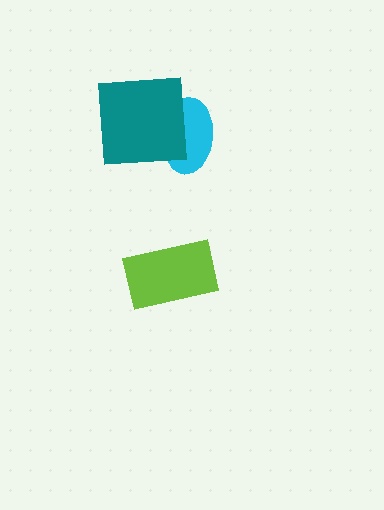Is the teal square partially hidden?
No, no other shape covers it.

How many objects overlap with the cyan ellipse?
1 object overlaps with the cyan ellipse.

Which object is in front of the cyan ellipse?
The teal square is in front of the cyan ellipse.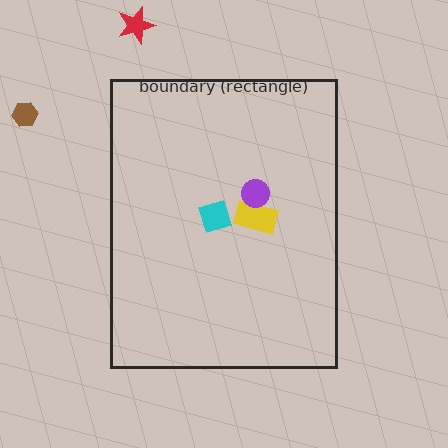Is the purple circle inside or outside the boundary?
Inside.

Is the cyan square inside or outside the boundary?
Inside.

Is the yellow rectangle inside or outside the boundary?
Inside.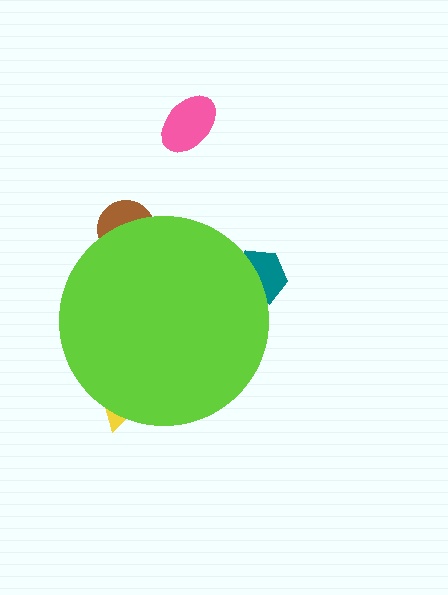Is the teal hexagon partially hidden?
Yes, the teal hexagon is partially hidden behind the lime circle.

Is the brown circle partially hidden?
Yes, the brown circle is partially hidden behind the lime circle.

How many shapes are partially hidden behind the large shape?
3 shapes are partially hidden.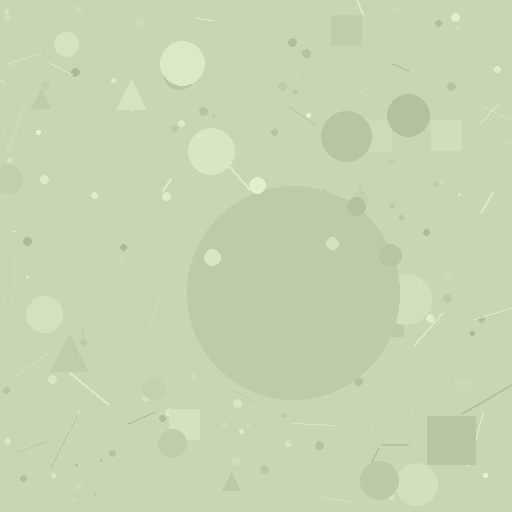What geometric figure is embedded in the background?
A circle is embedded in the background.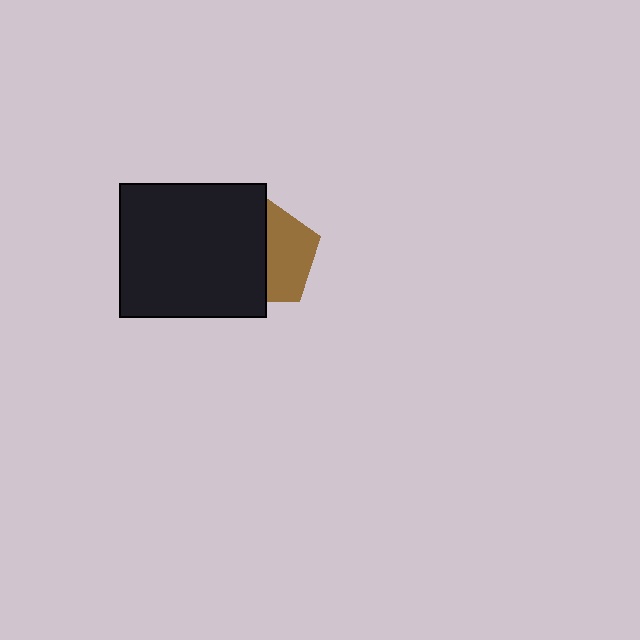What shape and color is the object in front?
The object in front is a black rectangle.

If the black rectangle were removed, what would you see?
You would see the complete brown pentagon.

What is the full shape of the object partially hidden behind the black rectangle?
The partially hidden object is a brown pentagon.